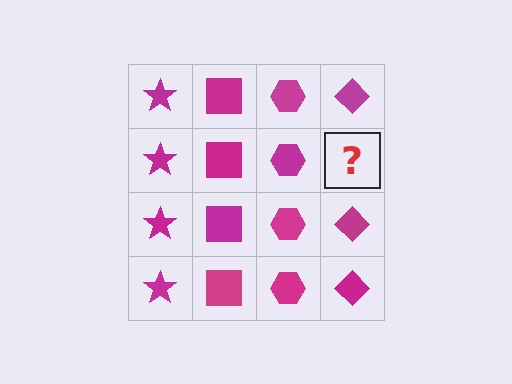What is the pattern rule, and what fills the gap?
The rule is that each column has a consistent shape. The gap should be filled with a magenta diamond.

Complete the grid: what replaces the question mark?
The question mark should be replaced with a magenta diamond.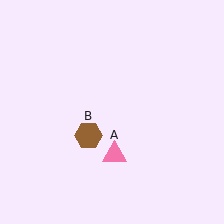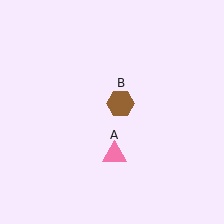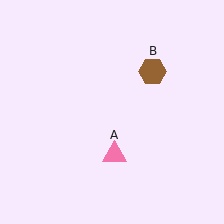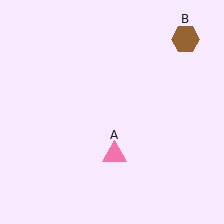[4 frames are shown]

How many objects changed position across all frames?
1 object changed position: brown hexagon (object B).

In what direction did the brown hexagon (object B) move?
The brown hexagon (object B) moved up and to the right.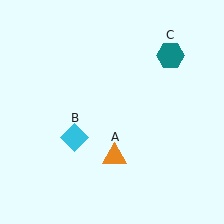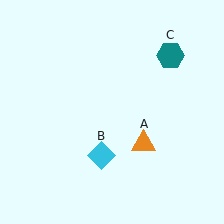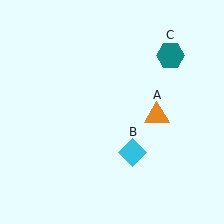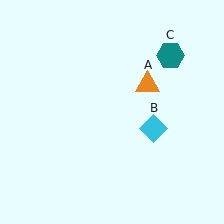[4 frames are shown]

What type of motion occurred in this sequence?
The orange triangle (object A), cyan diamond (object B) rotated counterclockwise around the center of the scene.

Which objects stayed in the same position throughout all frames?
Teal hexagon (object C) remained stationary.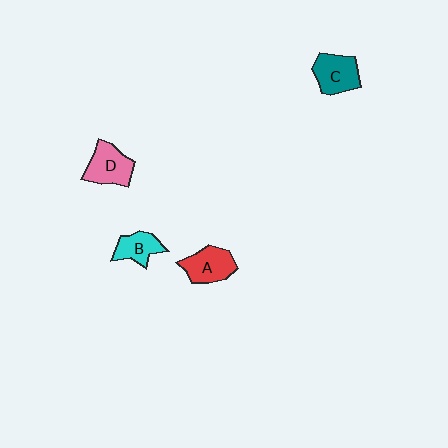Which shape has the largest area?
Shape D (pink).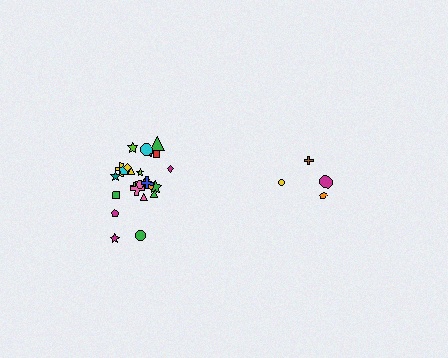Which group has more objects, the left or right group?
The left group.